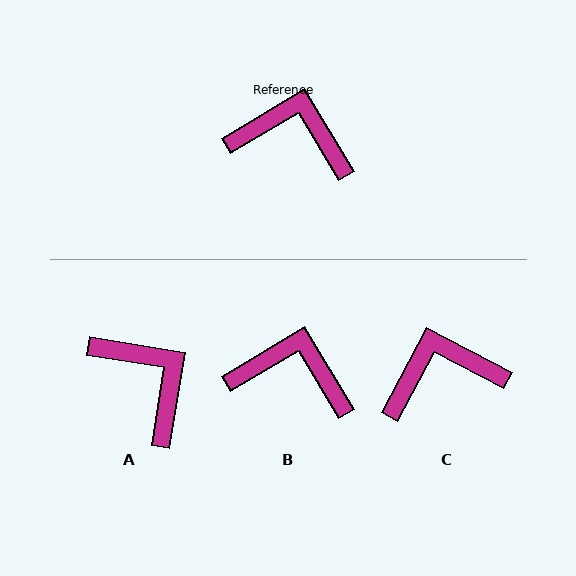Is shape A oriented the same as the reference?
No, it is off by about 40 degrees.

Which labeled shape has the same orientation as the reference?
B.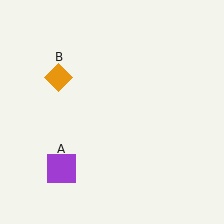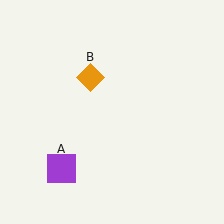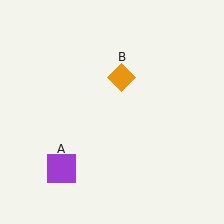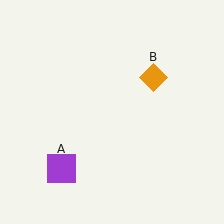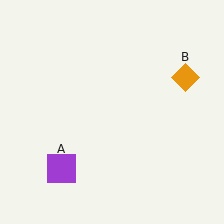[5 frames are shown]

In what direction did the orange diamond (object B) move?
The orange diamond (object B) moved right.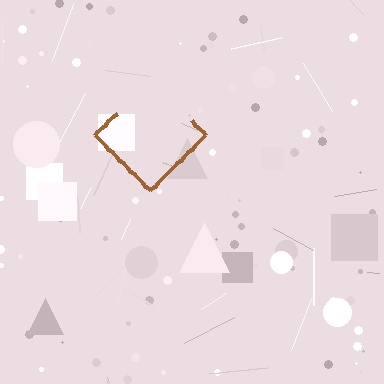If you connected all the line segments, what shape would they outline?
They would outline a diamond.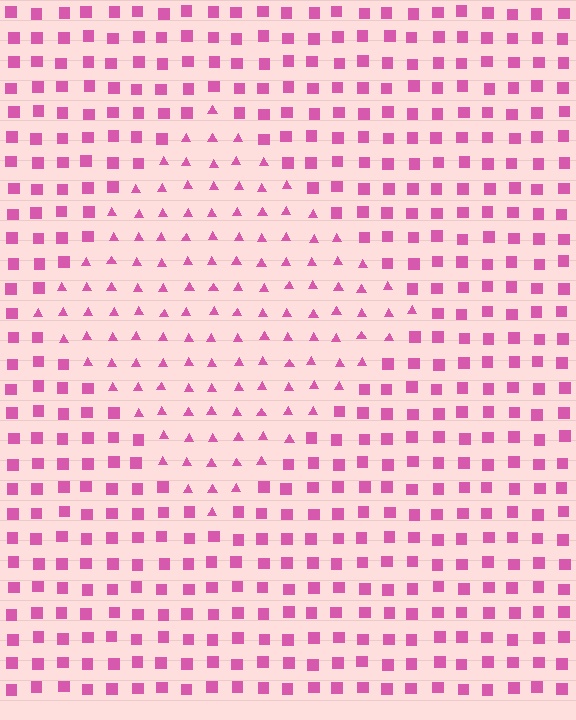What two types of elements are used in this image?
The image uses triangles inside the diamond region and squares outside it.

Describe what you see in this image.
The image is filled with small pink elements arranged in a uniform grid. A diamond-shaped region contains triangles, while the surrounding area contains squares. The boundary is defined purely by the change in element shape.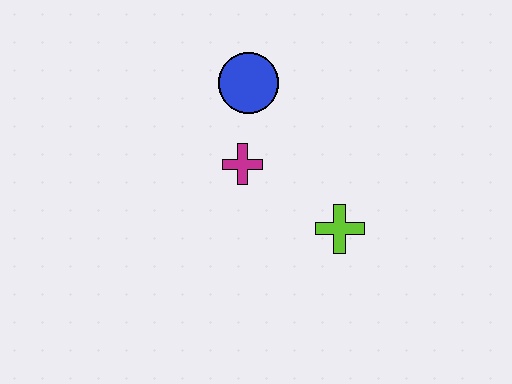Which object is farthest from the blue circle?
The lime cross is farthest from the blue circle.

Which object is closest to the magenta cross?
The blue circle is closest to the magenta cross.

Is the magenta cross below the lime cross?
No